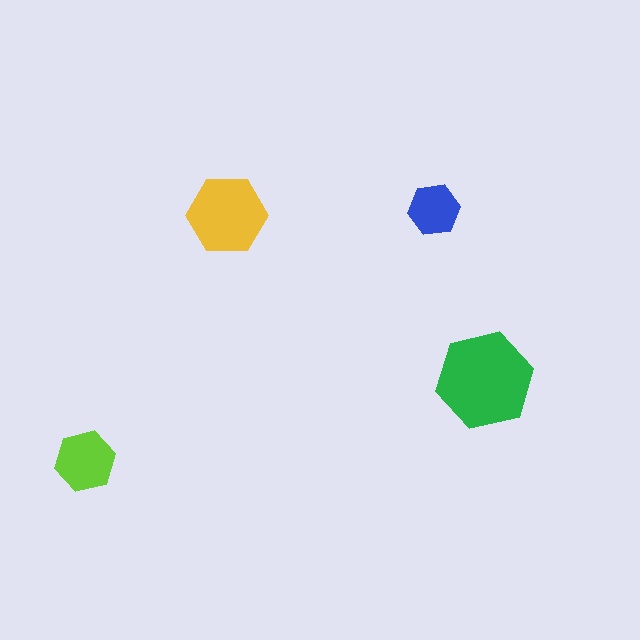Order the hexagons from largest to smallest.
the green one, the yellow one, the lime one, the blue one.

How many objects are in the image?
There are 4 objects in the image.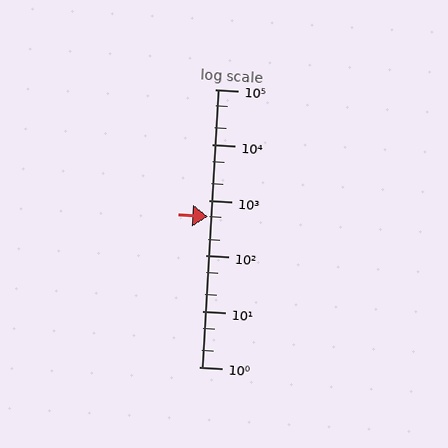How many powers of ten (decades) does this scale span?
The scale spans 5 decades, from 1 to 100000.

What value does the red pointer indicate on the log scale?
The pointer indicates approximately 500.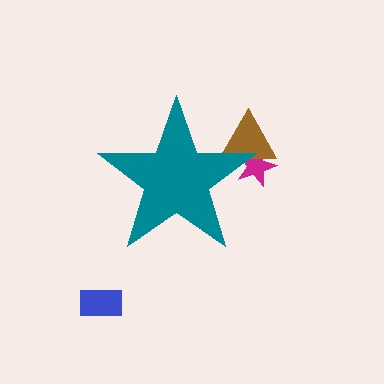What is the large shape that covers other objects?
A teal star.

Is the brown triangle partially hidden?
Yes, the brown triangle is partially hidden behind the teal star.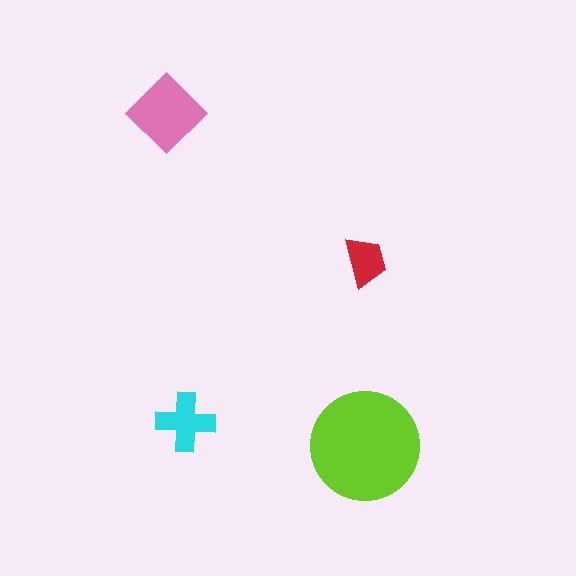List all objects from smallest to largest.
The red trapezoid, the cyan cross, the pink diamond, the lime circle.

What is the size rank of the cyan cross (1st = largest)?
3rd.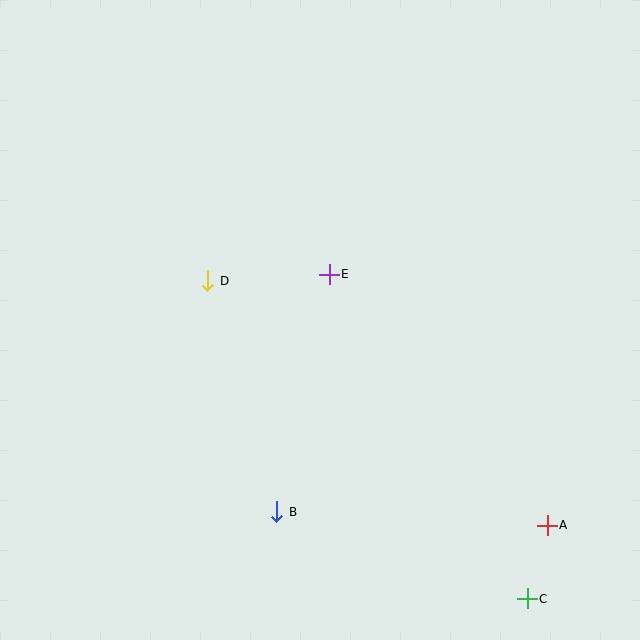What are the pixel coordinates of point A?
Point A is at (547, 525).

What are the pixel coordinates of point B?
Point B is at (277, 512).